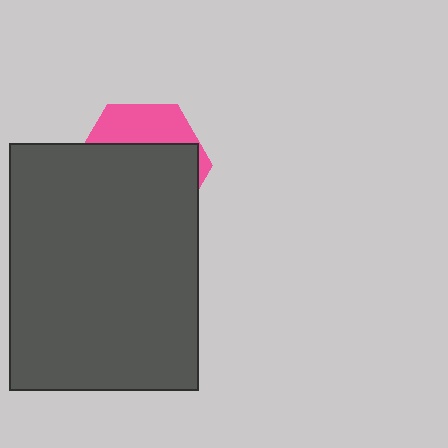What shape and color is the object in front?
The object in front is a dark gray rectangle.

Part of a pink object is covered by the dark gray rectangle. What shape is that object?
It is a hexagon.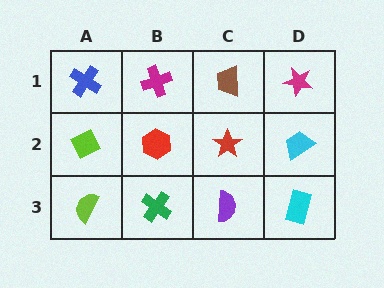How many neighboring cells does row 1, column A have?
2.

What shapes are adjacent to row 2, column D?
A magenta star (row 1, column D), a cyan rectangle (row 3, column D), a red star (row 2, column C).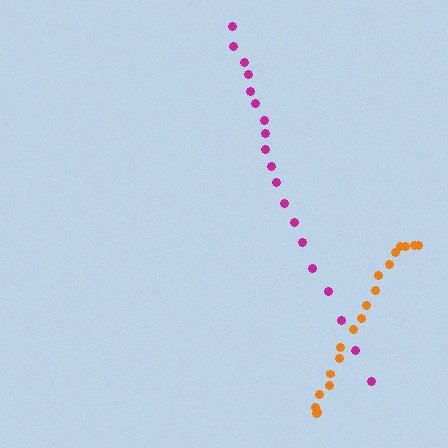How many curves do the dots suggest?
There are 2 distinct paths.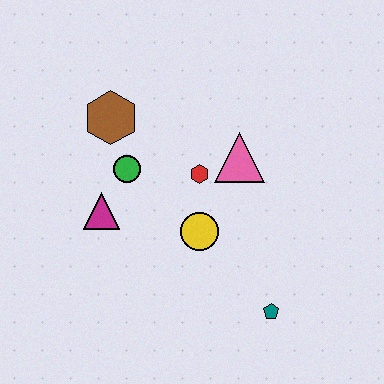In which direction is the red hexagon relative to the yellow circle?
The red hexagon is above the yellow circle.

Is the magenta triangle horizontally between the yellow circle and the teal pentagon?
No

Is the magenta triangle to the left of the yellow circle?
Yes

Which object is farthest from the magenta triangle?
The teal pentagon is farthest from the magenta triangle.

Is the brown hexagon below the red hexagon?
No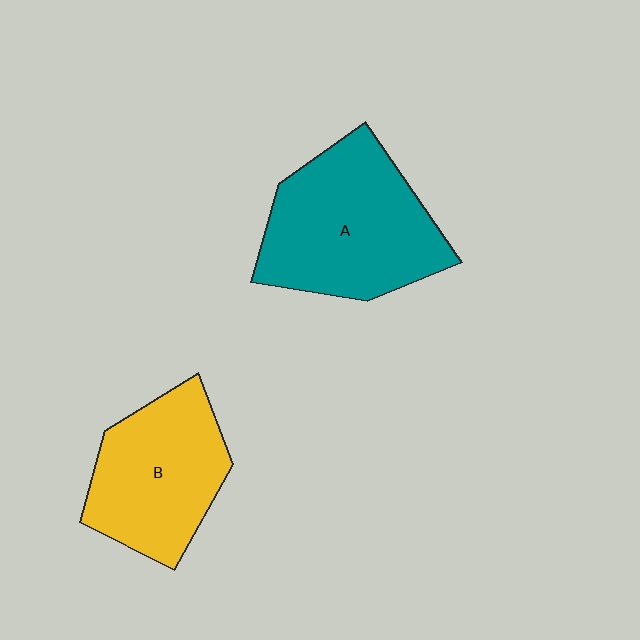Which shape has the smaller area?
Shape B (yellow).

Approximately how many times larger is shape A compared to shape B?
Approximately 1.2 times.